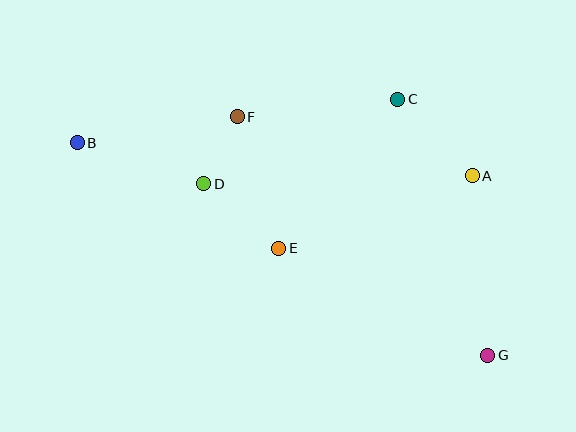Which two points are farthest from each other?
Points B and G are farthest from each other.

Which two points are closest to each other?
Points D and F are closest to each other.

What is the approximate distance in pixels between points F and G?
The distance between F and G is approximately 346 pixels.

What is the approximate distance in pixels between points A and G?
The distance between A and G is approximately 180 pixels.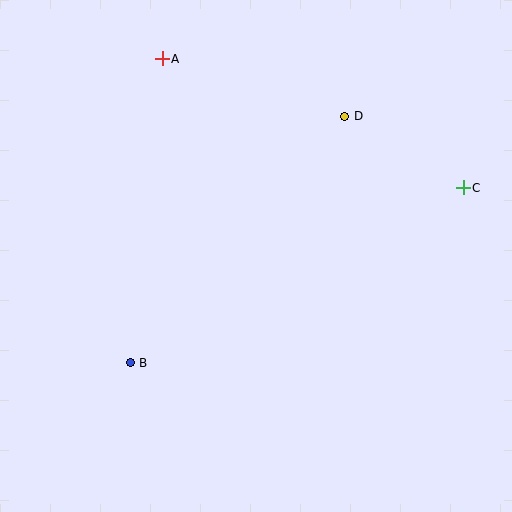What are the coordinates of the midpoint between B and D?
The midpoint between B and D is at (238, 239).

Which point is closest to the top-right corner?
Point C is closest to the top-right corner.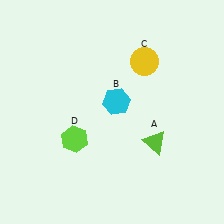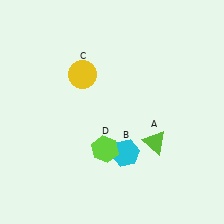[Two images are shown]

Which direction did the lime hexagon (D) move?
The lime hexagon (D) moved right.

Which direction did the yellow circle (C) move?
The yellow circle (C) moved left.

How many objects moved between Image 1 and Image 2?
3 objects moved between the two images.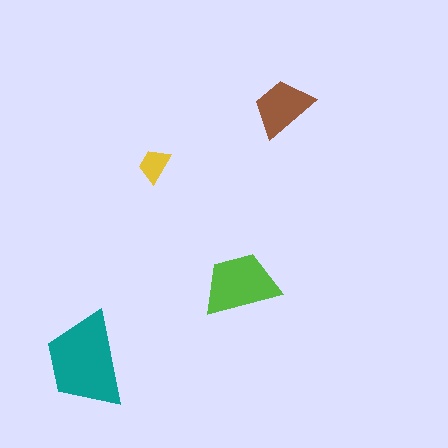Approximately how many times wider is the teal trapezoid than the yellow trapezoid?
About 3 times wider.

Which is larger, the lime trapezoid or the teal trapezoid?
The teal one.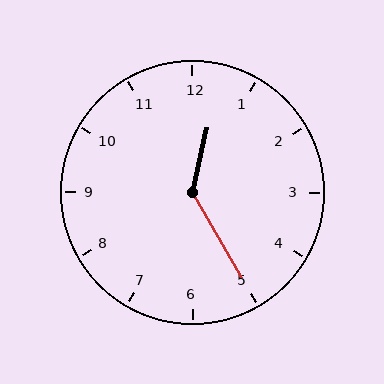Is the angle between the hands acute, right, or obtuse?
It is obtuse.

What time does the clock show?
12:25.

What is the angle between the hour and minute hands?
Approximately 138 degrees.